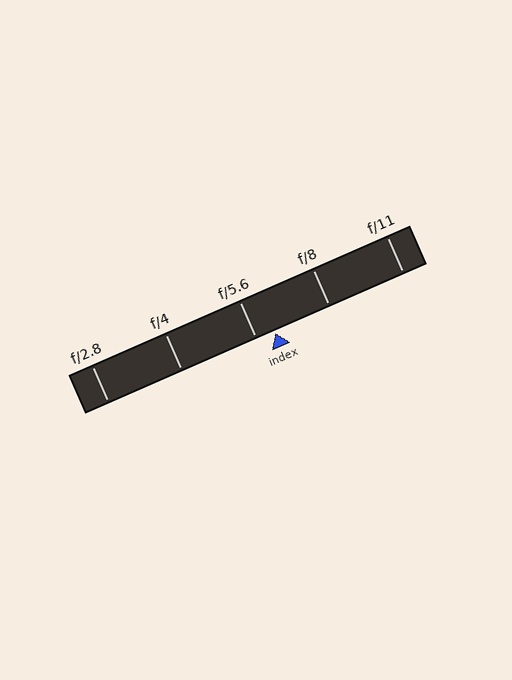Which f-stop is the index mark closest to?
The index mark is closest to f/5.6.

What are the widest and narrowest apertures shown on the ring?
The widest aperture shown is f/2.8 and the narrowest is f/11.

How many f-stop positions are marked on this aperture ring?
There are 5 f-stop positions marked.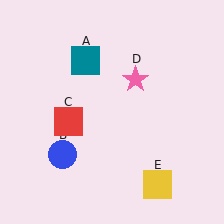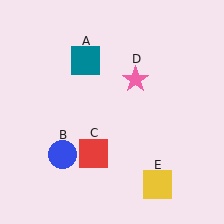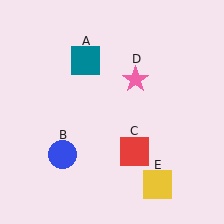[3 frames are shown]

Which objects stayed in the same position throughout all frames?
Teal square (object A) and blue circle (object B) and pink star (object D) and yellow square (object E) remained stationary.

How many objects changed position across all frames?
1 object changed position: red square (object C).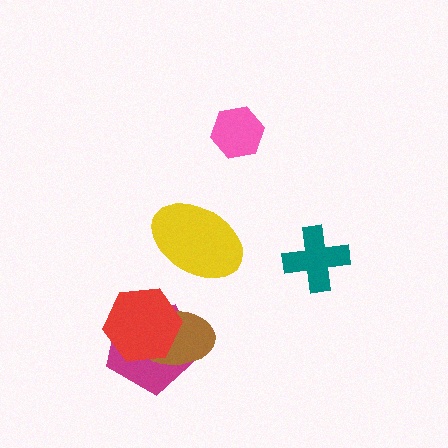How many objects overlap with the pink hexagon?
0 objects overlap with the pink hexagon.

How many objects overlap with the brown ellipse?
2 objects overlap with the brown ellipse.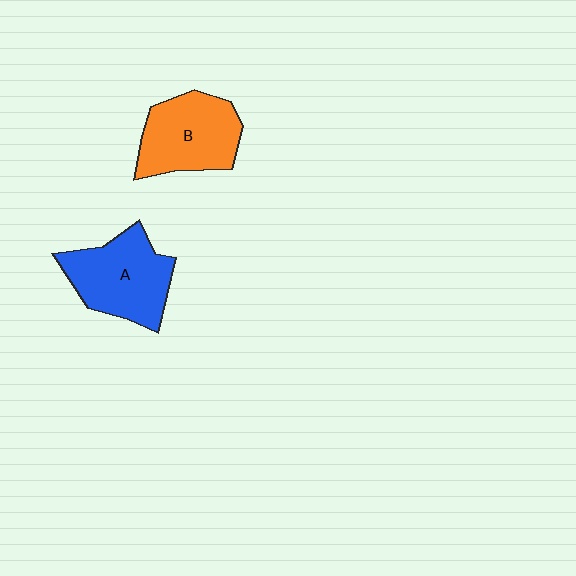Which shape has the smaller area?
Shape B (orange).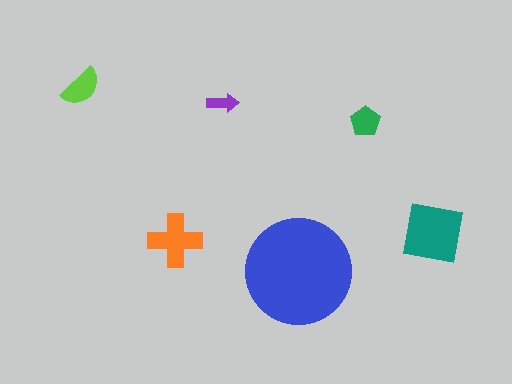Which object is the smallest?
The purple arrow.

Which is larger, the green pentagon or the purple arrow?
The green pentagon.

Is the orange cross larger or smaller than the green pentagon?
Larger.